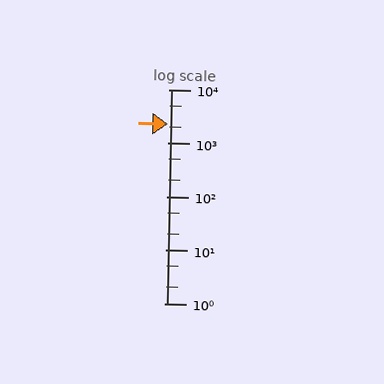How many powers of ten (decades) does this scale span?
The scale spans 4 decades, from 1 to 10000.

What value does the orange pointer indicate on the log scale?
The pointer indicates approximately 2300.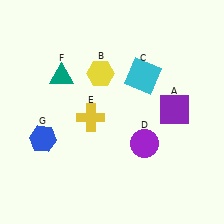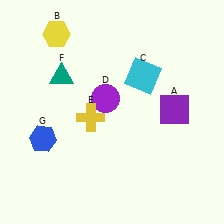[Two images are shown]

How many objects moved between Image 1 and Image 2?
2 objects moved between the two images.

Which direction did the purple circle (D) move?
The purple circle (D) moved up.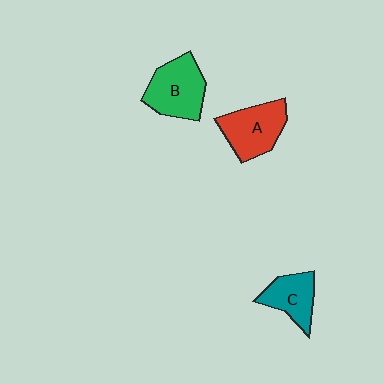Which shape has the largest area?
Shape B (green).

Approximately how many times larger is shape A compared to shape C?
Approximately 1.3 times.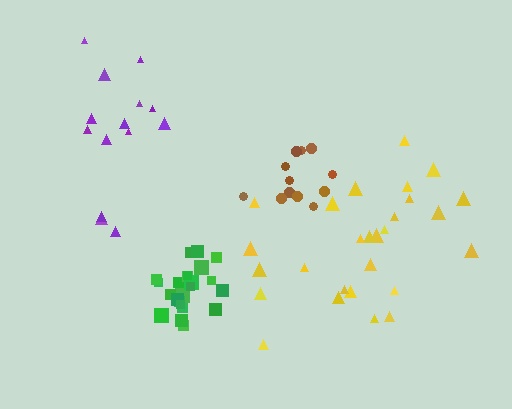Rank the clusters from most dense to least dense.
green, yellow, brown, purple.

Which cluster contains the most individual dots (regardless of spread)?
Yellow (27).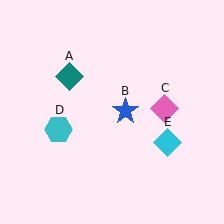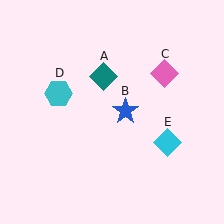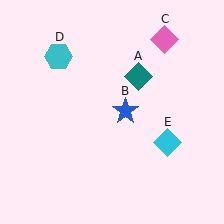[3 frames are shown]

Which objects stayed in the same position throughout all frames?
Blue star (object B) and cyan diamond (object E) remained stationary.